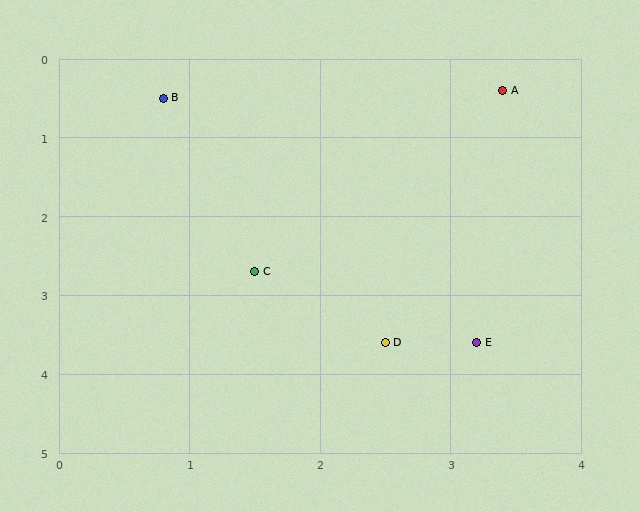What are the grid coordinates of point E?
Point E is at approximately (3.2, 3.6).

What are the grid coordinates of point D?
Point D is at approximately (2.5, 3.6).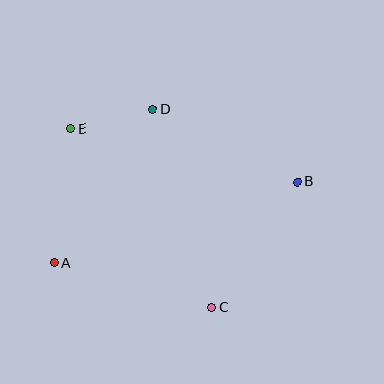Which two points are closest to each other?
Points D and E are closest to each other.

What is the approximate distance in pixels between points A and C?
The distance between A and C is approximately 163 pixels.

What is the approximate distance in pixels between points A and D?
The distance between A and D is approximately 182 pixels.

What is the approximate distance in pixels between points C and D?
The distance between C and D is approximately 206 pixels.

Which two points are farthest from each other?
Points A and B are farthest from each other.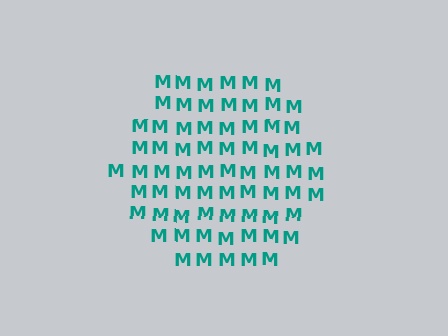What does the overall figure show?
The overall figure shows a hexagon.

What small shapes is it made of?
It is made of small letter M's.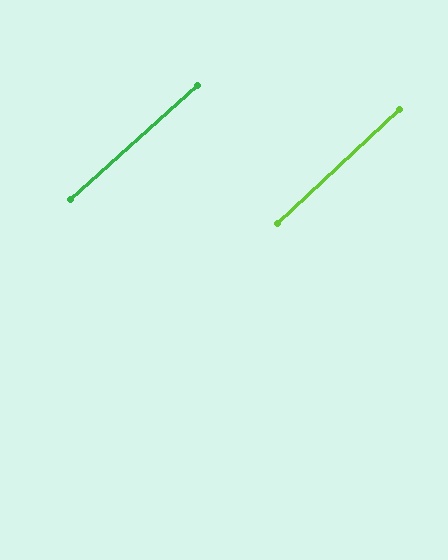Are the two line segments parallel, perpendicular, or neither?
Parallel — their directions differ by only 0.9°.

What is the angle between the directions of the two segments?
Approximately 1 degree.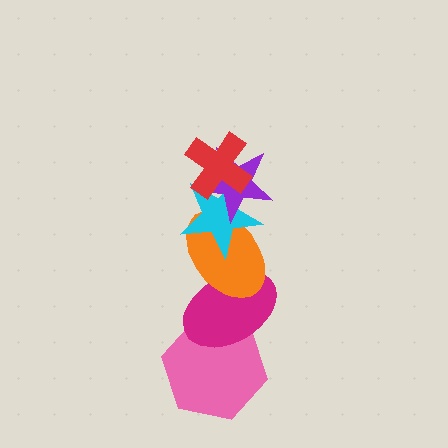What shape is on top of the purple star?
The red cross is on top of the purple star.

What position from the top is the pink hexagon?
The pink hexagon is 6th from the top.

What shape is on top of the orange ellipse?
The cyan star is on top of the orange ellipse.